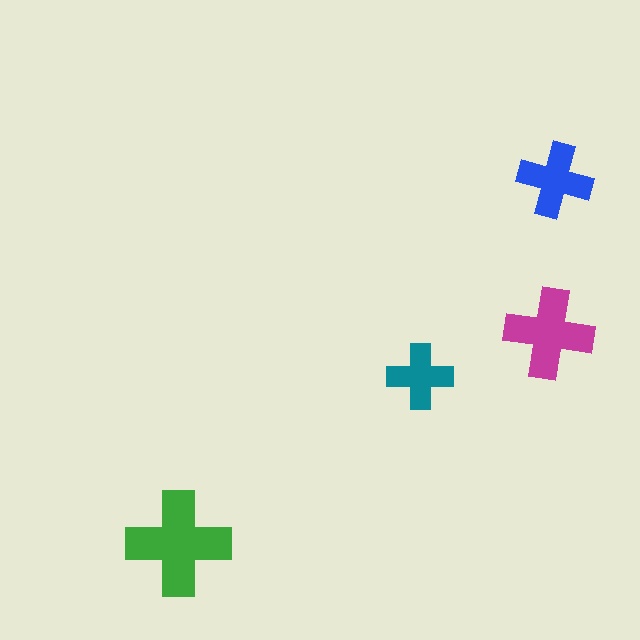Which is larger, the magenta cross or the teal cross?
The magenta one.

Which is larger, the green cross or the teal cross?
The green one.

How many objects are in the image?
There are 4 objects in the image.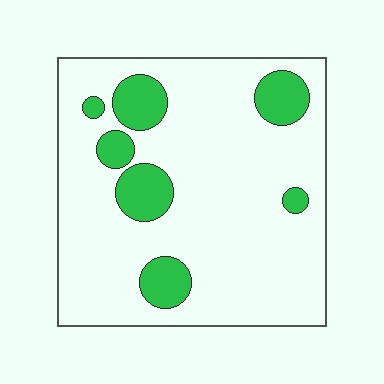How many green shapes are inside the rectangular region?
7.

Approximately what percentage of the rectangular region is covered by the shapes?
Approximately 15%.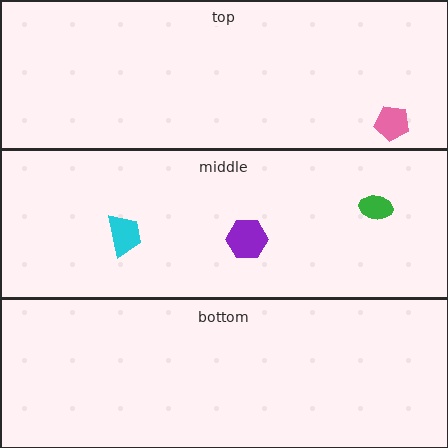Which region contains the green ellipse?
The middle region.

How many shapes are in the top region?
1.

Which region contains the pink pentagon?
The top region.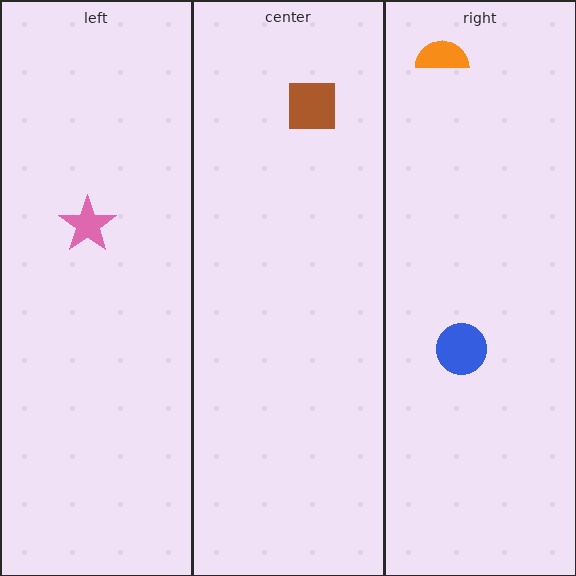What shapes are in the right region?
The orange semicircle, the blue circle.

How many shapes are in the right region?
2.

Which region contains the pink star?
The left region.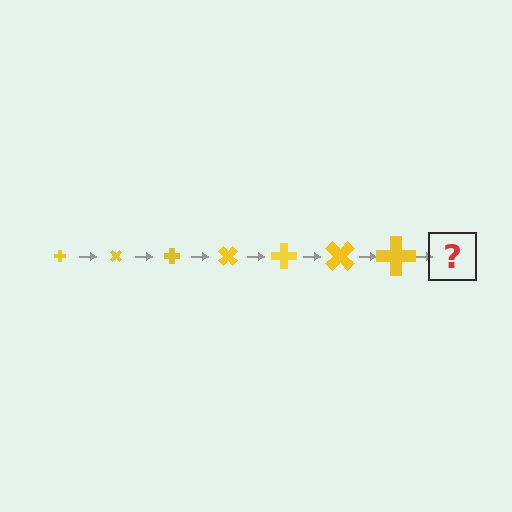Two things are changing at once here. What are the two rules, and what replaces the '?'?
The two rules are that the cross grows larger each step and it rotates 45 degrees each step. The '?' should be a cross, larger than the previous one and rotated 315 degrees from the start.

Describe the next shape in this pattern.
It should be a cross, larger than the previous one and rotated 315 degrees from the start.